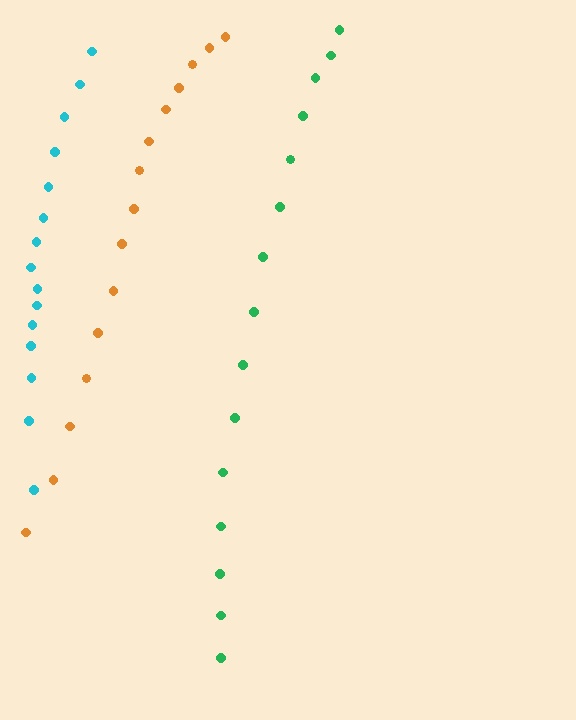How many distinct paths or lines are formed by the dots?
There are 3 distinct paths.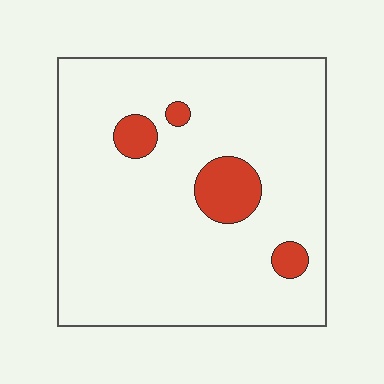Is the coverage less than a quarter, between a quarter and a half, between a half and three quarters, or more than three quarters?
Less than a quarter.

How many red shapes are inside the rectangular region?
4.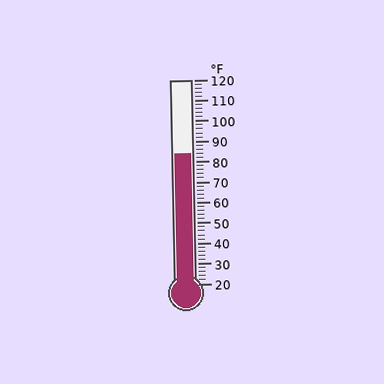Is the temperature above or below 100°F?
The temperature is below 100°F.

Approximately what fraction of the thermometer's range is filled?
The thermometer is filled to approximately 65% of its range.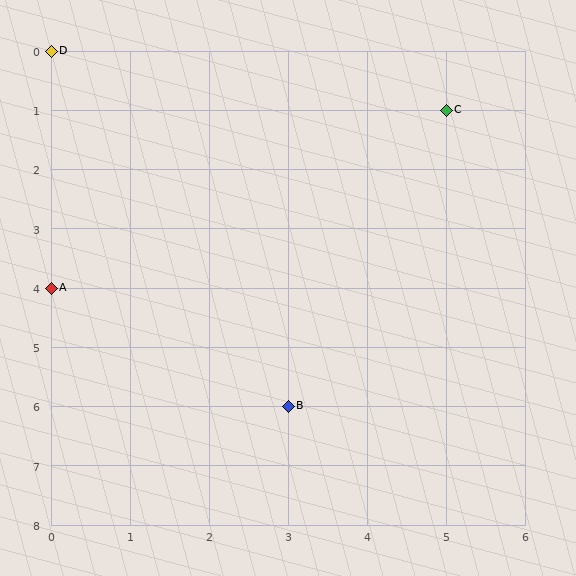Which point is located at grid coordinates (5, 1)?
Point C is at (5, 1).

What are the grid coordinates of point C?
Point C is at grid coordinates (5, 1).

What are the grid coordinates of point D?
Point D is at grid coordinates (0, 0).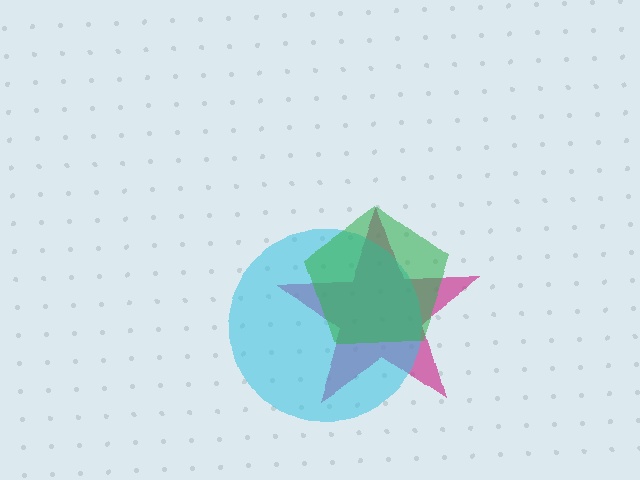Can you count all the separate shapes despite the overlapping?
Yes, there are 3 separate shapes.